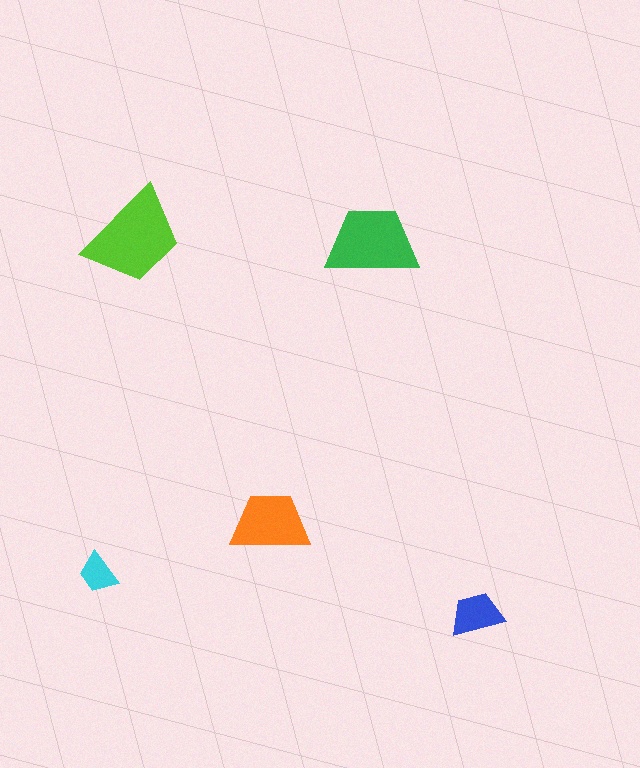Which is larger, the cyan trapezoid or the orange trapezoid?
The orange one.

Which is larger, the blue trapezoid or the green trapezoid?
The green one.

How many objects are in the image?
There are 5 objects in the image.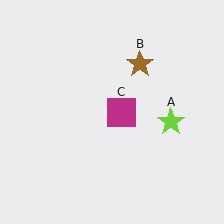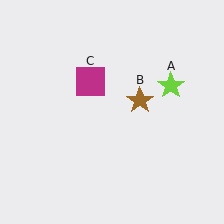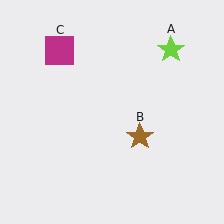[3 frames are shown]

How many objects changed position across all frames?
3 objects changed position: lime star (object A), brown star (object B), magenta square (object C).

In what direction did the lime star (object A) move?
The lime star (object A) moved up.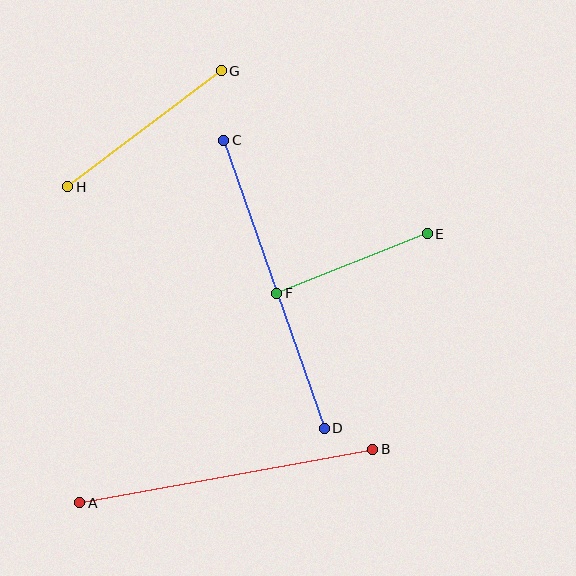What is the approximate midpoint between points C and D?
The midpoint is at approximately (274, 284) pixels.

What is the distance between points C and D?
The distance is approximately 305 pixels.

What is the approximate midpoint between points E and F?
The midpoint is at approximately (352, 264) pixels.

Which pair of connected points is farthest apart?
Points C and D are farthest apart.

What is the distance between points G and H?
The distance is approximately 193 pixels.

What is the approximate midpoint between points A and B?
The midpoint is at approximately (226, 476) pixels.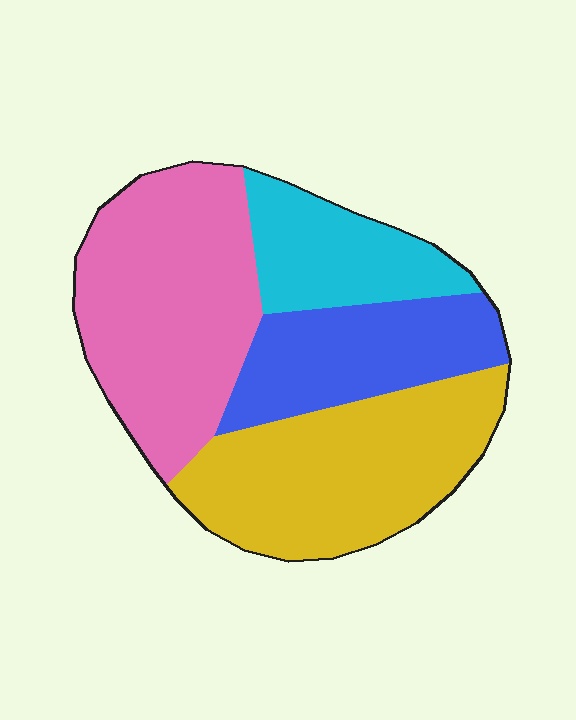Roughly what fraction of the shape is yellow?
Yellow covers 31% of the shape.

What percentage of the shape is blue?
Blue covers roughly 20% of the shape.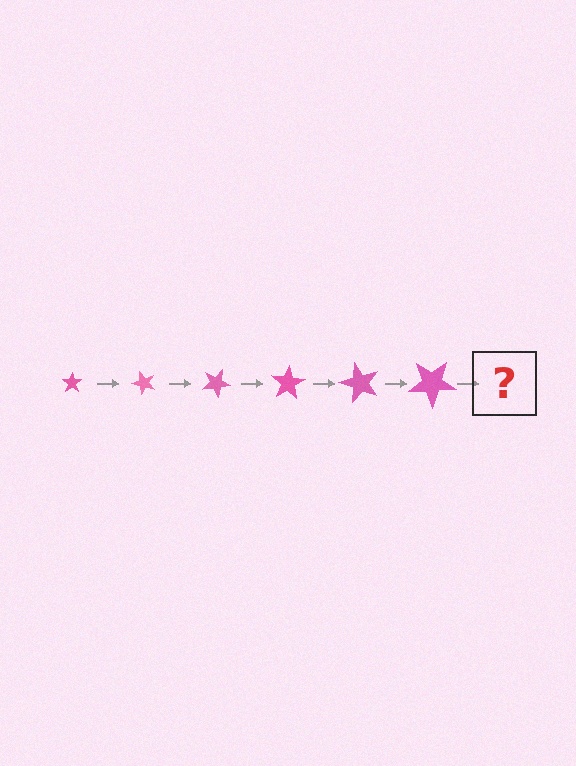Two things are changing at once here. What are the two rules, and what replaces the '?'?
The two rules are that the star grows larger each step and it rotates 50 degrees each step. The '?' should be a star, larger than the previous one and rotated 300 degrees from the start.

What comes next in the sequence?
The next element should be a star, larger than the previous one and rotated 300 degrees from the start.